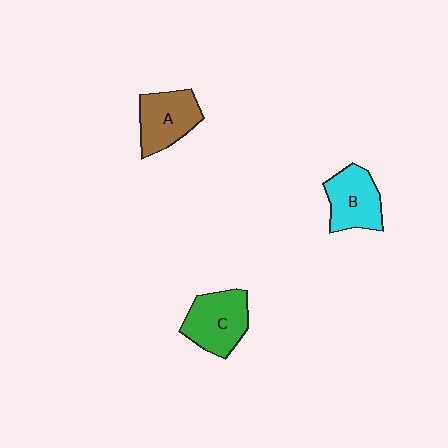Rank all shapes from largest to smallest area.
From largest to smallest: C (green), A (brown), B (cyan).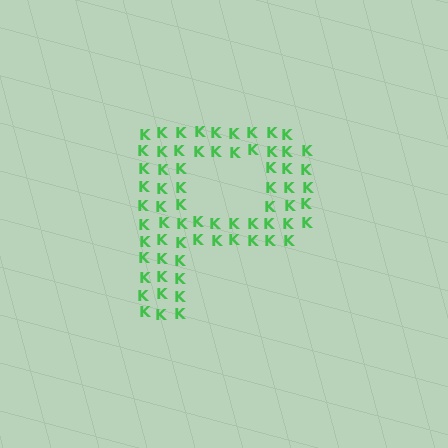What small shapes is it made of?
It is made of small letter K's.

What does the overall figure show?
The overall figure shows the letter P.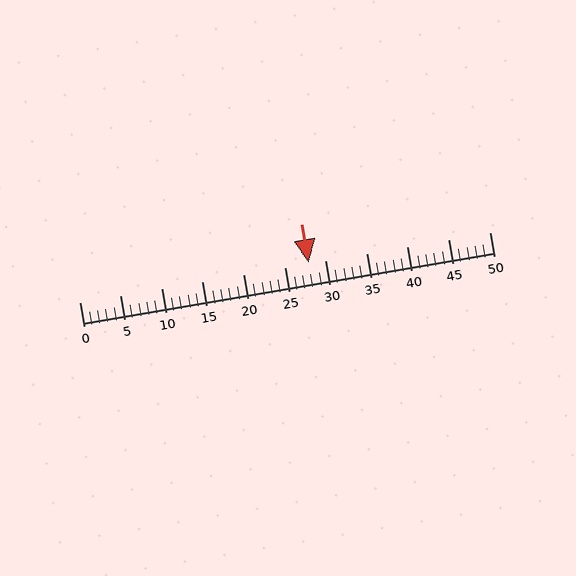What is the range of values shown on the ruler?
The ruler shows values from 0 to 50.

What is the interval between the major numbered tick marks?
The major tick marks are spaced 5 units apart.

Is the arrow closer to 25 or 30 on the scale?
The arrow is closer to 30.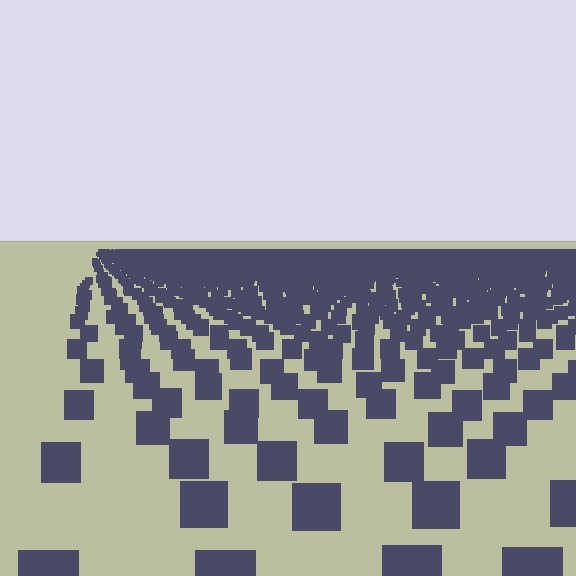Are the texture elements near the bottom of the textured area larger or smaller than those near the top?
Larger. Near the bottom, elements are closer to the viewer and appear at a bigger on-screen size.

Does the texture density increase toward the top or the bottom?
Density increases toward the top.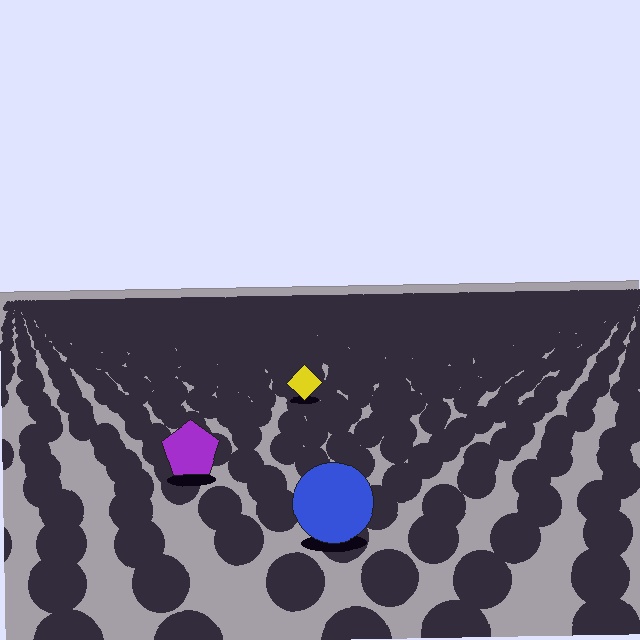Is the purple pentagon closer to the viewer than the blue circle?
No. The blue circle is closer — you can tell from the texture gradient: the ground texture is coarser near it.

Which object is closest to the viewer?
The blue circle is closest. The texture marks near it are larger and more spread out.